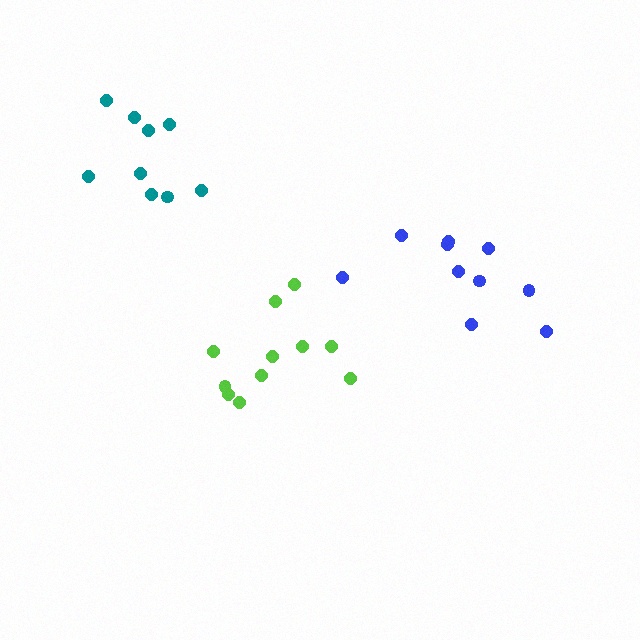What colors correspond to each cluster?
The clusters are colored: blue, lime, teal.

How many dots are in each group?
Group 1: 10 dots, Group 2: 11 dots, Group 3: 9 dots (30 total).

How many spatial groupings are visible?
There are 3 spatial groupings.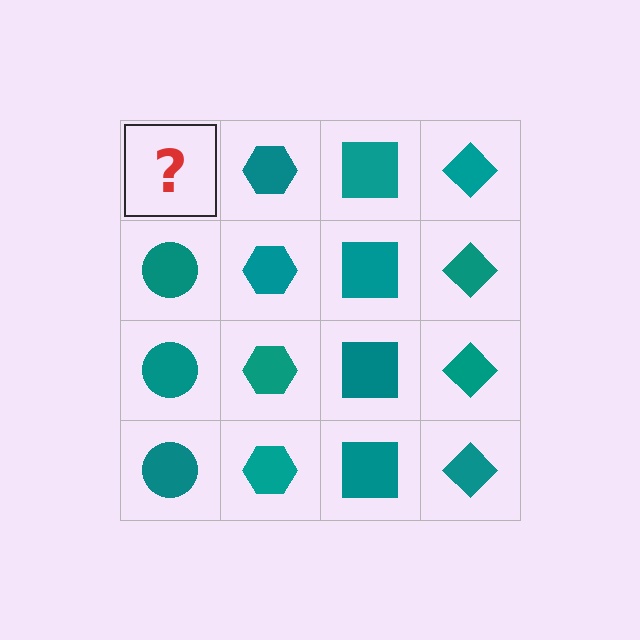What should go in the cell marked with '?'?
The missing cell should contain a teal circle.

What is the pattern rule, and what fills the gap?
The rule is that each column has a consistent shape. The gap should be filled with a teal circle.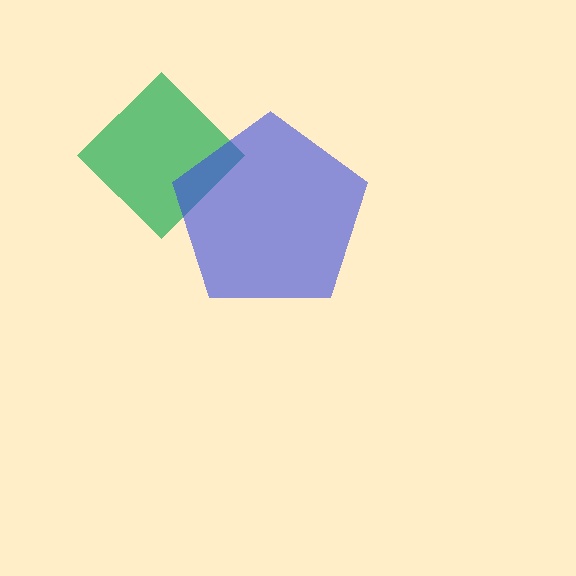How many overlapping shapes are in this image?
There are 2 overlapping shapes in the image.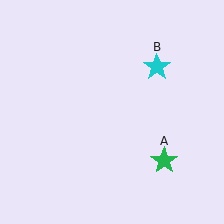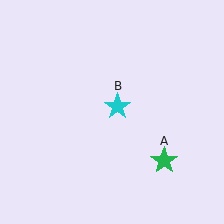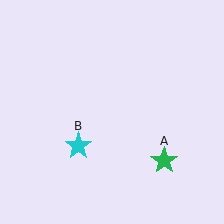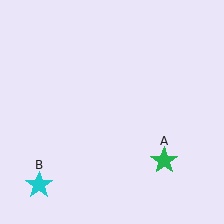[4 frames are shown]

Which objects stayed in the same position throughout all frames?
Green star (object A) remained stationary.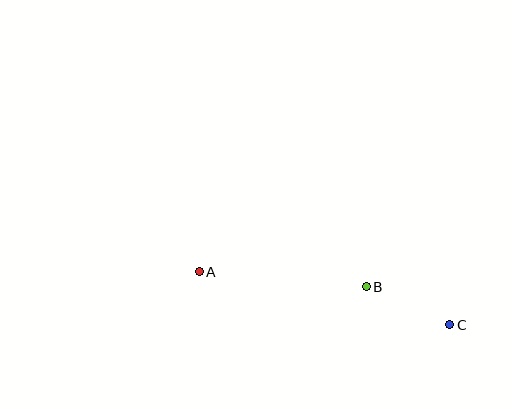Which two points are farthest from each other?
Points A and C are farthest from each other.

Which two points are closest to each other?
Points B and C are closest to each other.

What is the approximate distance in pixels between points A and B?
The distance between A and B is approximately 168 pixels.